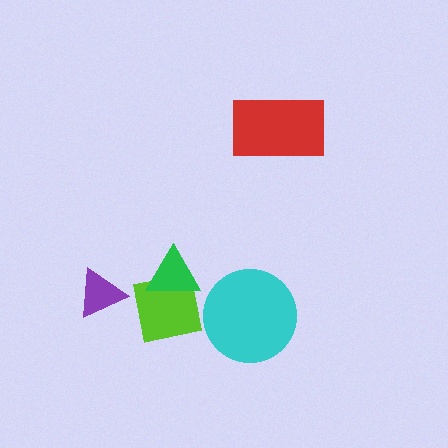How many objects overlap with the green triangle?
1 object overlaps with the green triangle.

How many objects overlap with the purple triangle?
0 objects overlap with the purple triangle.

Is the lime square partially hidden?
Yes, it is partially covered by another shape.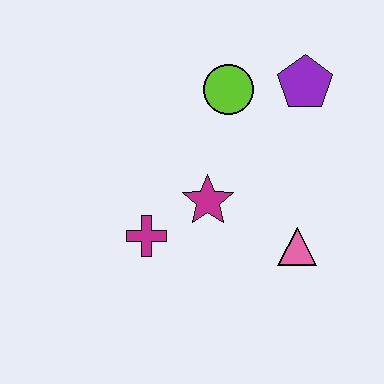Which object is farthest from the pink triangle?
The lime circle is farthest from the pink triangle.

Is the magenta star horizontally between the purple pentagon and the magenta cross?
Yes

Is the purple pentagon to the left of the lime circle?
No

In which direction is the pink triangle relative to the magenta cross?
The pink triangle is to the right of the magenta cross.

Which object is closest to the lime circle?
The purple pentagon is closest to the lime circle.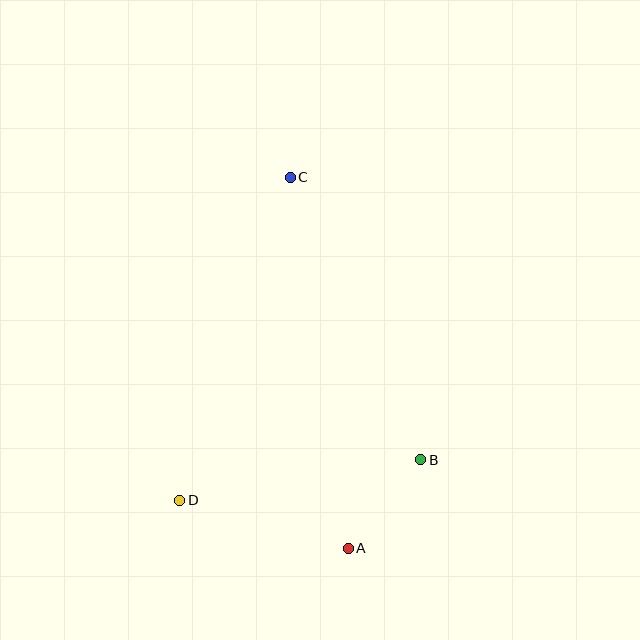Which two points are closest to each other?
Points A and B are closest to each other.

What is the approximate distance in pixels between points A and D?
The distance between A and D is approximately 175 pixels.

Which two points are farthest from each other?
Points A and C are farthest from each other.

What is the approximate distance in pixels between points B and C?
The distance between B and C is approximately 311 pixels.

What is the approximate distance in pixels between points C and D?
The distance between C and D is approximately 341 pixels.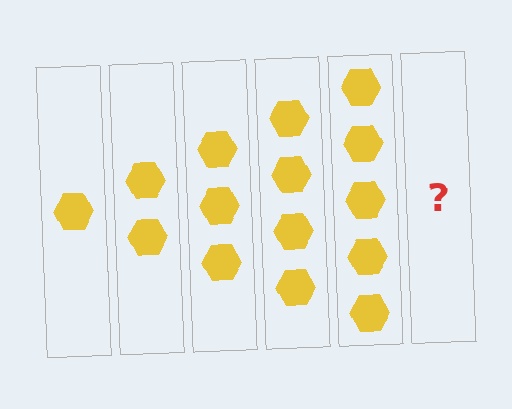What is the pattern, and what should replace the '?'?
The pattern is that each step adds one more hexagon. The '?' should be 6 hexagons.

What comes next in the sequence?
The next element should be 6 hexagons.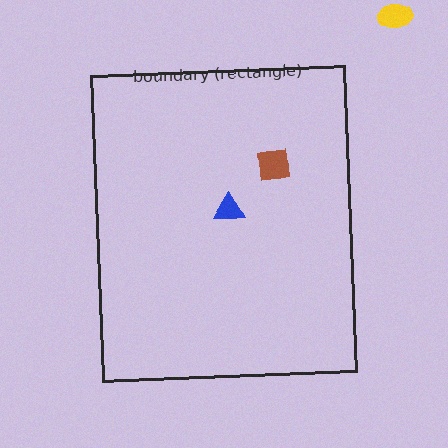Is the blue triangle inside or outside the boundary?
Inside.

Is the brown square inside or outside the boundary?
Inside.